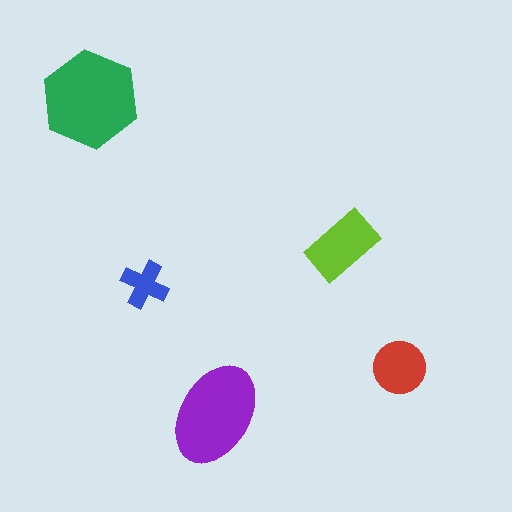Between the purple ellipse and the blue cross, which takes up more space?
The purple ellipse.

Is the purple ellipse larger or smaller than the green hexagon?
Smaller.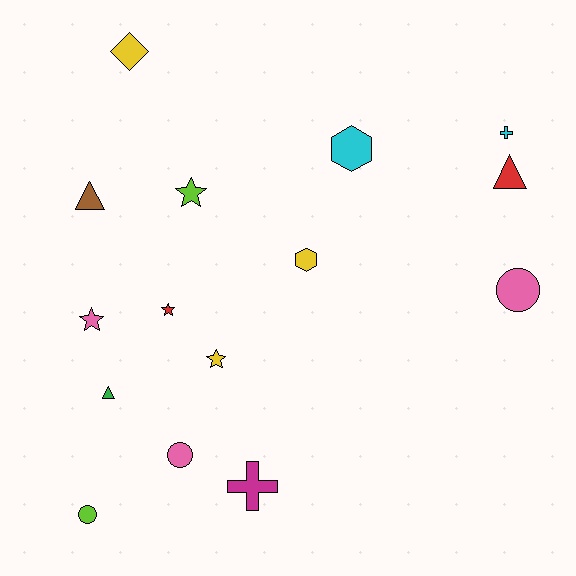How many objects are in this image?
There are 15 objects.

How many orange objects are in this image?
There are no orange objects.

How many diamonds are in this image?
There is 1 diamond.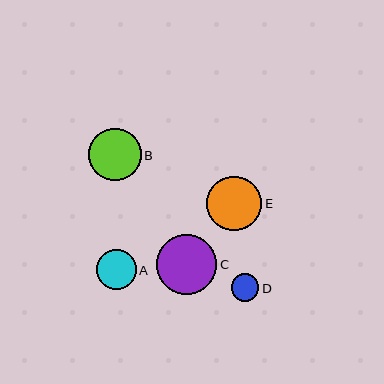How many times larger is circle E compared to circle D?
Circle E is approximately 2.0 times the size of circle D.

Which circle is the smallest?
Circle D is the smallest with a size of approximately 27 pixels.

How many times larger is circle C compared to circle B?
Circle C is approximately 1.1 times the size of circle B.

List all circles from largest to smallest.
From largest to smallest: C, E, B, A, D.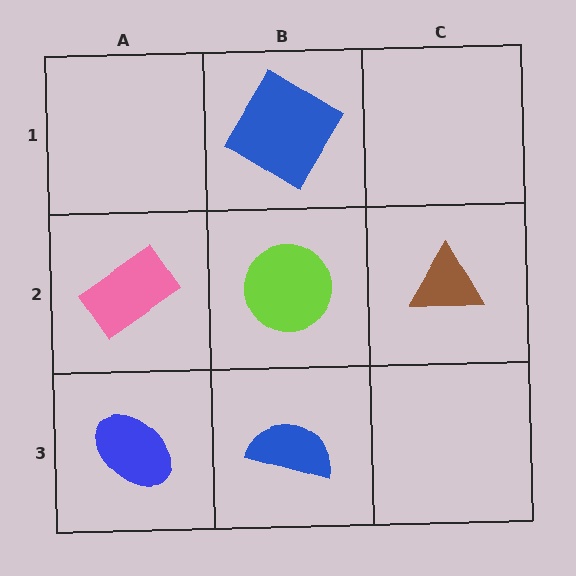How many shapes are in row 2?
3 shapes.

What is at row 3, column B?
A blue semicircle.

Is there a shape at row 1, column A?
No, that cell is empty.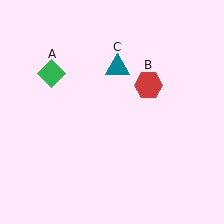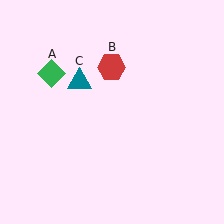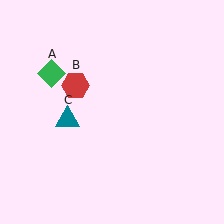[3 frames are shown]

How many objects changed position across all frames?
2 objects changed position: red hexagon (object B), teal triangle (object C).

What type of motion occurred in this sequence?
The red hexagon (object B), teal triangle (object C) rotated counterclockwise around the center of the scene.